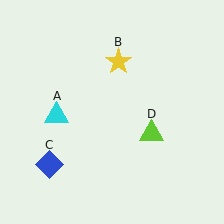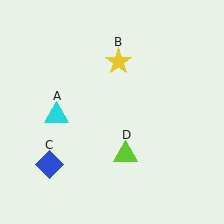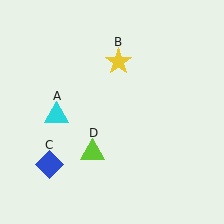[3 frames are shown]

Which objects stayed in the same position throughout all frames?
Cyan triangle (object A) and yellow star (object B) and blue diamond (object C) remained stationary.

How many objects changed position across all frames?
1 object changed position: lime triangle (object D).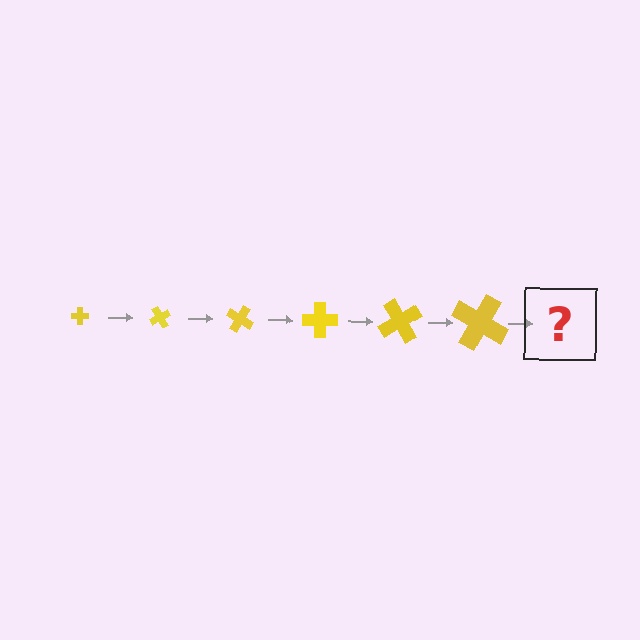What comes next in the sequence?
The next element should be a cross, larger than the previous one and rotated 360 degrees from the start.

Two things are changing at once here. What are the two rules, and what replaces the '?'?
The two rules are that the cross grows larger each step and it rotates 60 degrees each step. The '?' should be a cross, larger than the previous one and rotated 360 degrees from the start.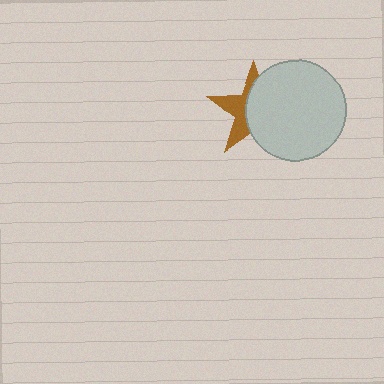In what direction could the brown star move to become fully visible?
The brown star could move left. That would shift it out from behind the light gray circle entirely.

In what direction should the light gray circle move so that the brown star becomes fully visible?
The light gray circle should move right. That is the shortest direction to clear the overlap and leave the brown star fully visible.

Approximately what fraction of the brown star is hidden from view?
Roughly 59% of the brown star is hidden behind the light gray circle.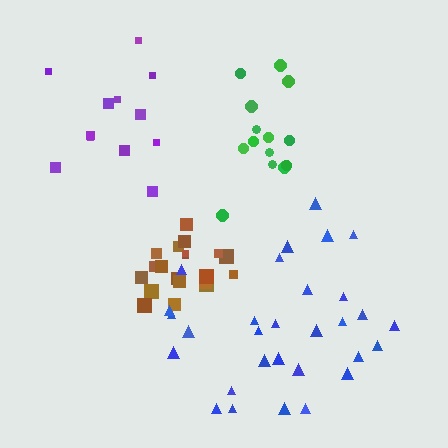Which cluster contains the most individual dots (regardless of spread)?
Blue (31).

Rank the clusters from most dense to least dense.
brown, green, blue, purple.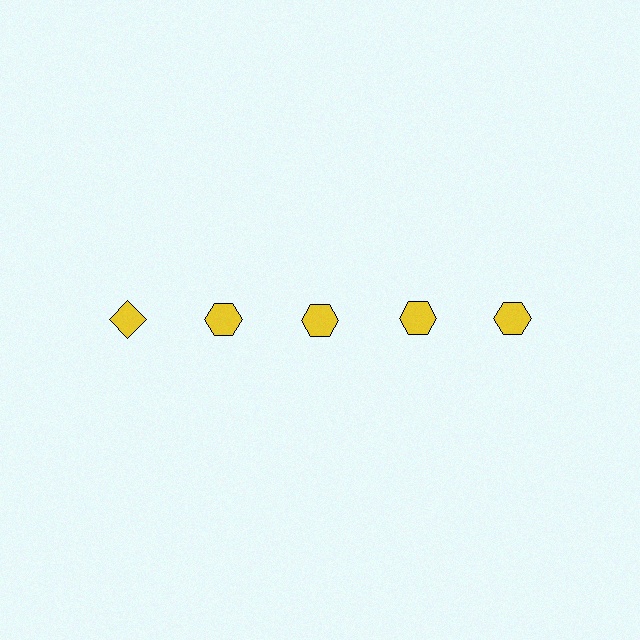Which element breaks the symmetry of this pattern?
The yellow diamond in the top row, leftmost column breaks the symmetry. All other shapes are yellow hexagons.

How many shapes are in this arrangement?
There are 5 shapes arranged in a grid pattern.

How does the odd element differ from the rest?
It has a different shape: diamond instead of hexagon.